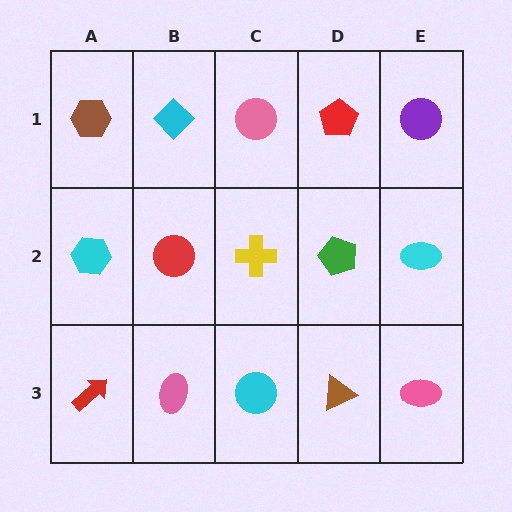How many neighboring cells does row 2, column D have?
4.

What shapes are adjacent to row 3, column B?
A red circle (row 2, column B), a red arrow (row 3, column A), a cyan circle (row 3, column C).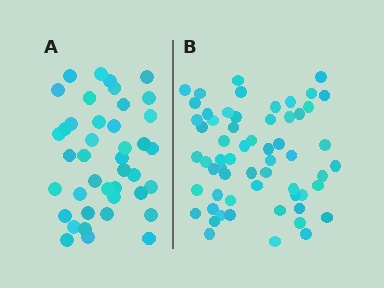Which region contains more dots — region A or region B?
Region B (the right region) has more dots.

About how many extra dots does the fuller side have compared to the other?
Region B has approximately 20 more dots than region A.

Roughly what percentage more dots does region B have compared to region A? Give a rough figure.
About 45% more.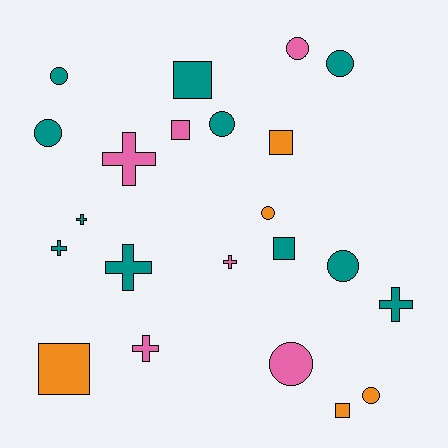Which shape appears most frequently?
Circle, with 9 objects.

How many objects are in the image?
There are 22 objects.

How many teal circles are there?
There are 5 teal circles.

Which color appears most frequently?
Teal, with 11 objects.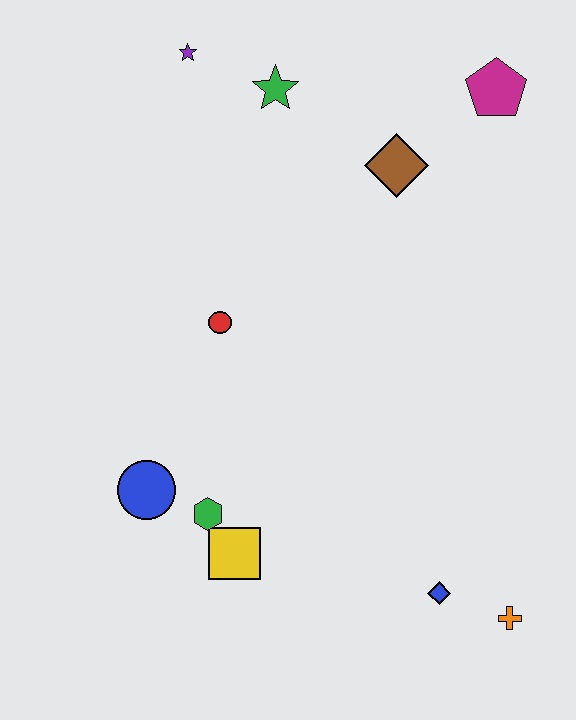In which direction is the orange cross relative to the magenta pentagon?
The orange cross is below the magenta pentagon.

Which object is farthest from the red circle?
The orange cross is farthest from the red circle.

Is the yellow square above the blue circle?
No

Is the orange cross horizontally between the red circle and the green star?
No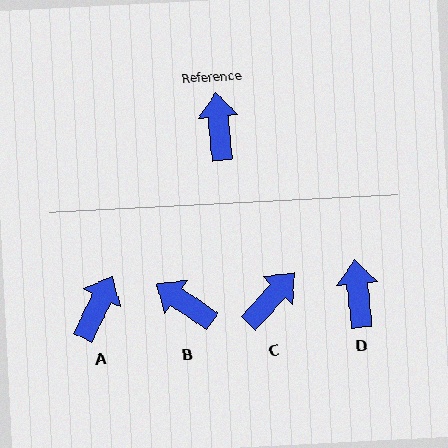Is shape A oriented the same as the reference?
No, it is off by about 32 degrees.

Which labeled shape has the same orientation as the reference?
D.